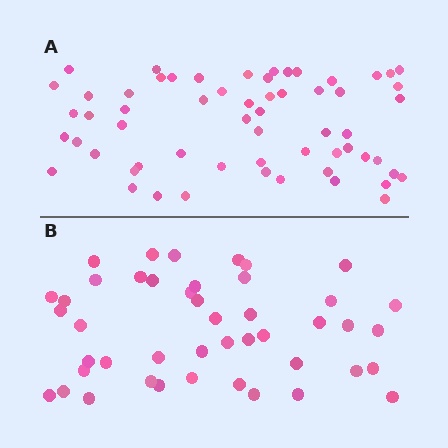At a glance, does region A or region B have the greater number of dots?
Region A (the top region) has more dots.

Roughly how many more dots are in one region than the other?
Region A has approximately 15 more dots than region B.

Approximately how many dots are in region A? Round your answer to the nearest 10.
About 60 dots.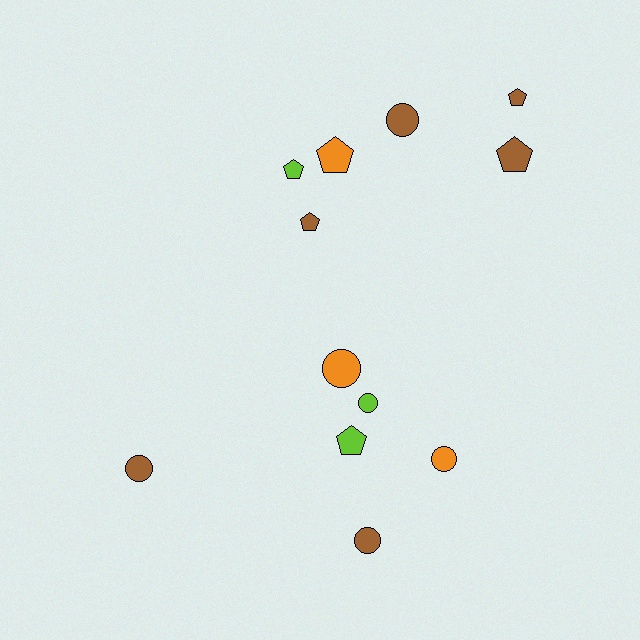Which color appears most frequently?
Brown, with 6 objects.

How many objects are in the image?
There are 12 objects.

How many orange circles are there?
There are 2 orange circles.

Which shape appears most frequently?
Pentagon, with 6 objects.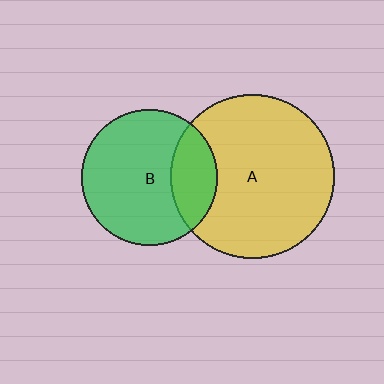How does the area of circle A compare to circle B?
Approximately 1.4 times.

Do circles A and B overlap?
Yes.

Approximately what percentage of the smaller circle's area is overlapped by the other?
Approximately 25%.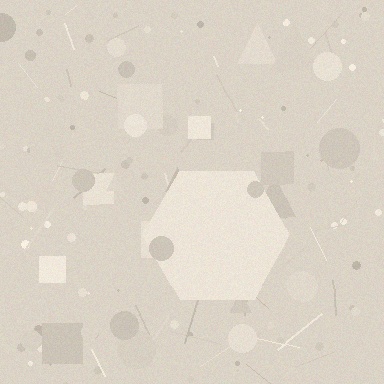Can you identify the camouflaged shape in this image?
The camouflaged shape is a hexagon.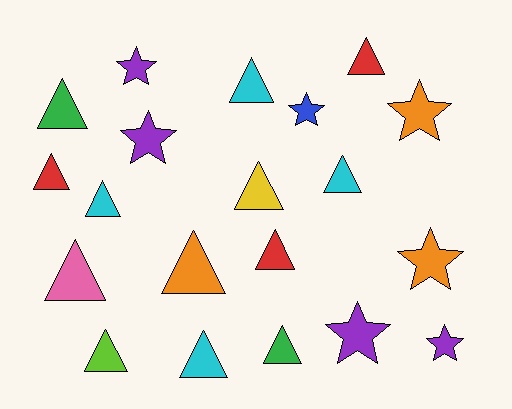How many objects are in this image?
There are 20 objects.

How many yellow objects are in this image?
There is 1 yellow object.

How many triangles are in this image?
There are 13 triangles.